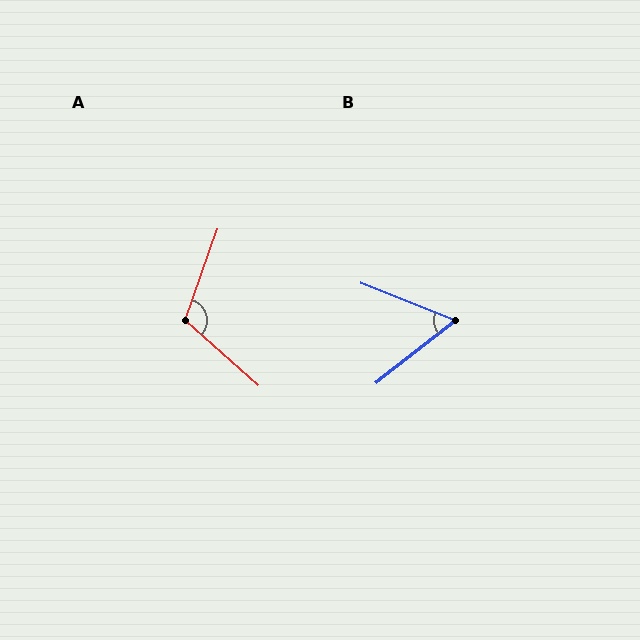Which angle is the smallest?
B, at approximately 60 degrees.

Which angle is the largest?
A, at approximately 112 degrees.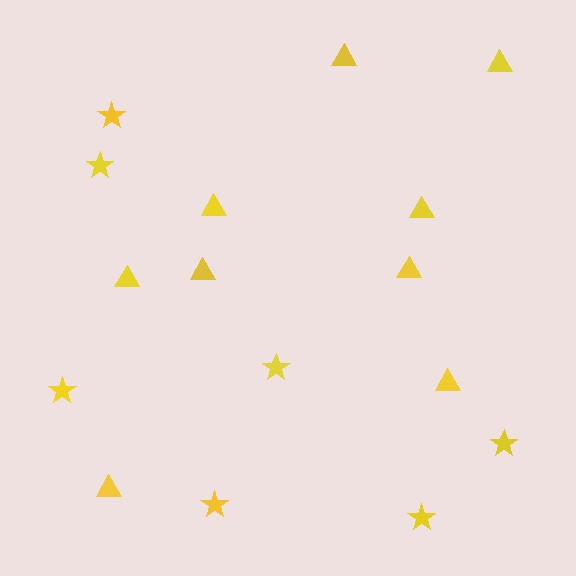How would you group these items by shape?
There are 2 groups: one group of stars (7) and one group of triangles (9).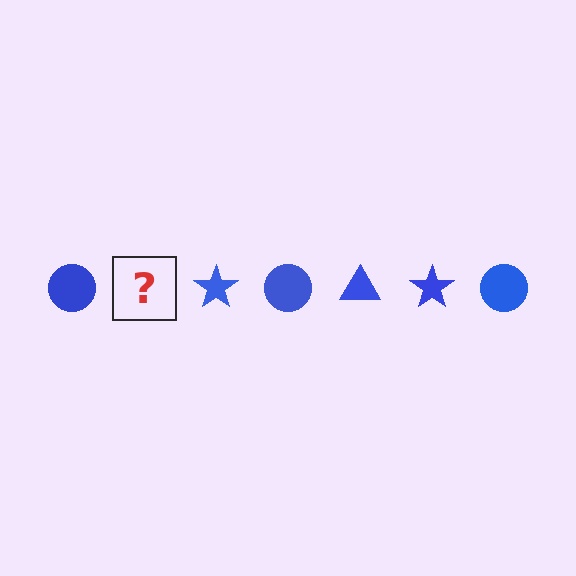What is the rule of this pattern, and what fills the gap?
The rule is that the pattern cycles through circle, triangle, star shapes in blue. The gap should be filled with a blue triangle.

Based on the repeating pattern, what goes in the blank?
The blank should be a blue triangle.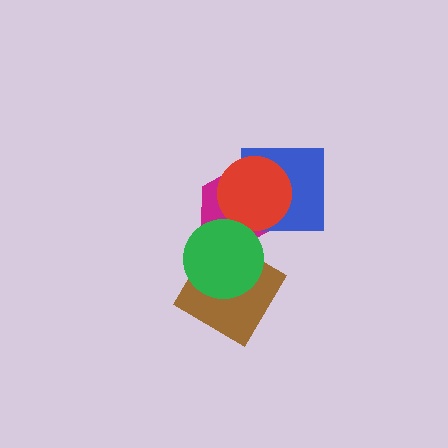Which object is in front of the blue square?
The red circle is in front of the blue square.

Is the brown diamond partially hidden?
Yes, it is partially covered by another shape.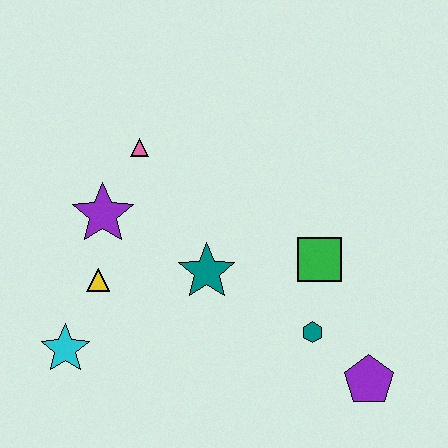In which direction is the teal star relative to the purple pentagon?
The teal star is to the left of the purple pentagon.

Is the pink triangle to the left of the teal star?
Yes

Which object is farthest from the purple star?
The purple pentagon is farthest from the purple star.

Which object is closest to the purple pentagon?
The teal hexagon is closest to the purple pentagon.